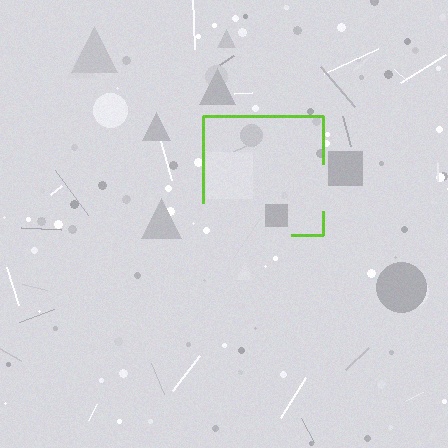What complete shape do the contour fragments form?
The contour fragments form a square.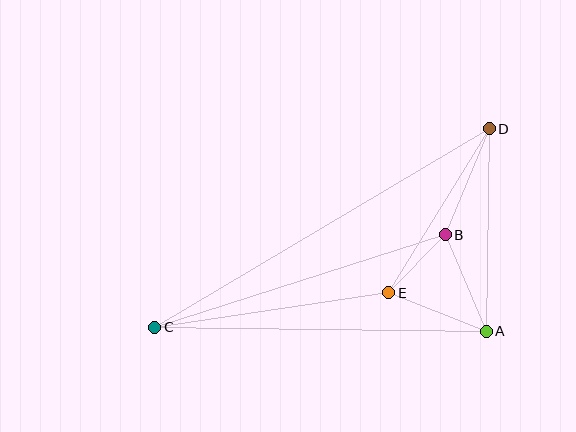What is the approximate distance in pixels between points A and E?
The distance between A and E is approximately 104 pixels.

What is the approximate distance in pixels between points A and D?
The distance between A and D is approximately 202 pixels.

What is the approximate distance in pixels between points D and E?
The distance between D and E is approximately 192 pixels.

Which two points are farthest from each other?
Points C and D are farthest from each other.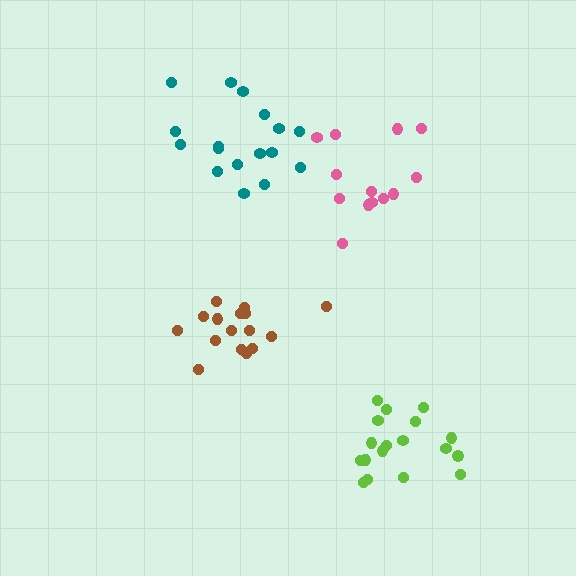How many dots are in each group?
Group 1: 16 dots, Group 2: 18 dots, Group 3: 13 dots, Group 4: 17 dots (64 total).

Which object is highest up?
The teal cluster is topmost.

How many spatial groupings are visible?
There are 4 spatial groupings.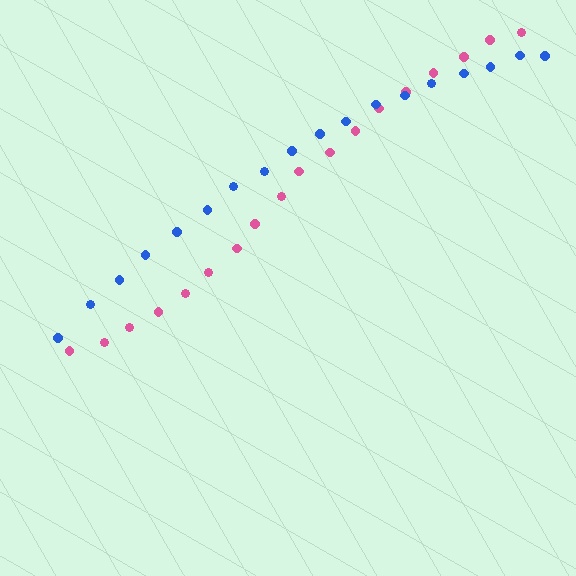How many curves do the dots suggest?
There are 2 distinct paths.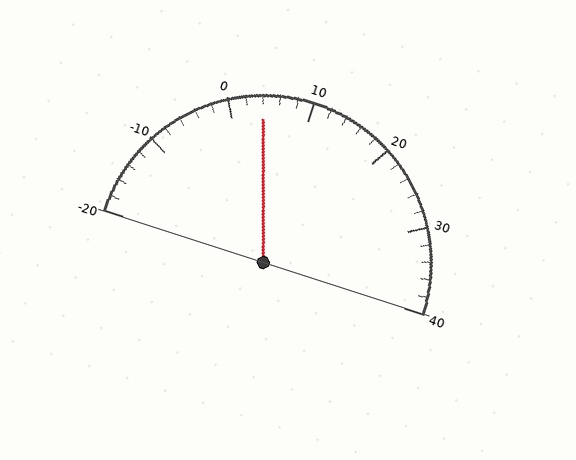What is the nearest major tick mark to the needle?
The nearest major tick mark is 0.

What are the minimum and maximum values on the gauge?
The gauge ranges from -20 to 40.